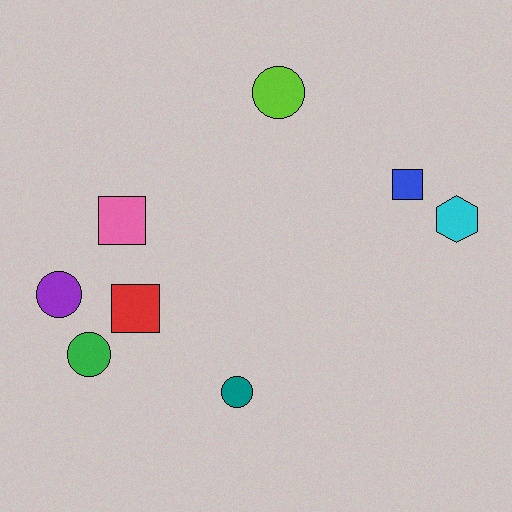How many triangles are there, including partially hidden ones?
There are no triangles.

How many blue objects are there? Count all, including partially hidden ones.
There is 1 blue object.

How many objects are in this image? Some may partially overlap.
There are 8 objects.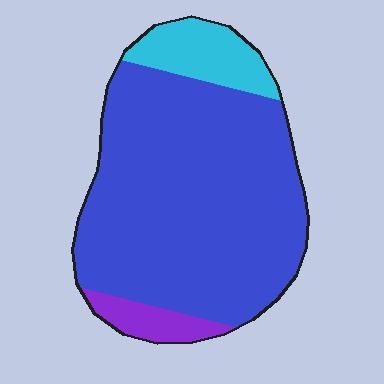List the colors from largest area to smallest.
From largest to smallest: blue, cyan, purple.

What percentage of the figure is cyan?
Cyan takes up about one eighth (1/8) of the figure.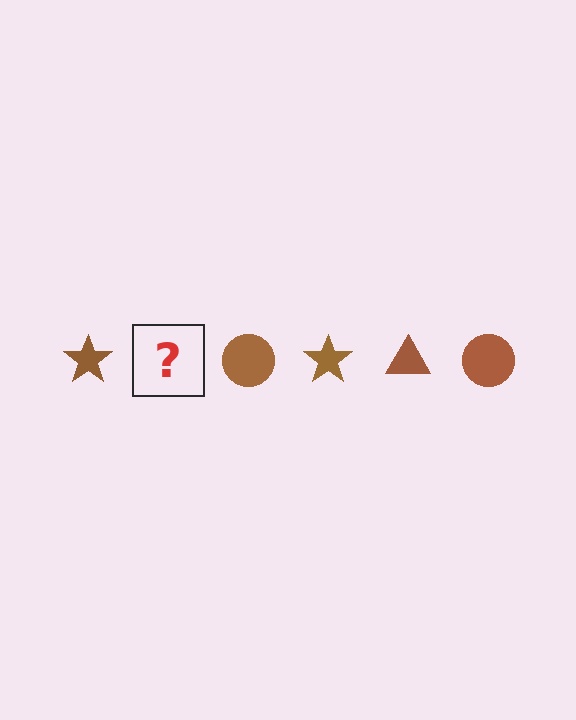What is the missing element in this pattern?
The missing element is a brown triangle.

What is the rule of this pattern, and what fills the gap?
The rule is that the pattern cycles through star, triangle, circle shapes in brown. The gap should be filled with a brown triangle.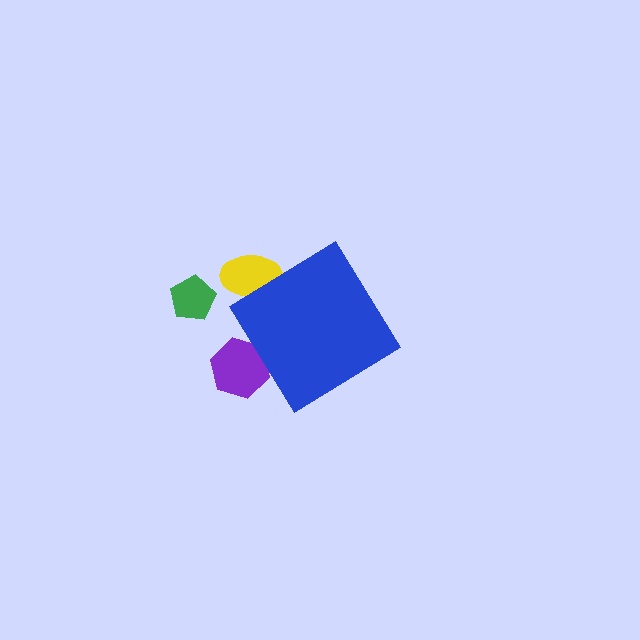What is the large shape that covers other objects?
A blue diamond.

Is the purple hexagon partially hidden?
Yes, the purple hexagon is partially hidden behind the blue diamond.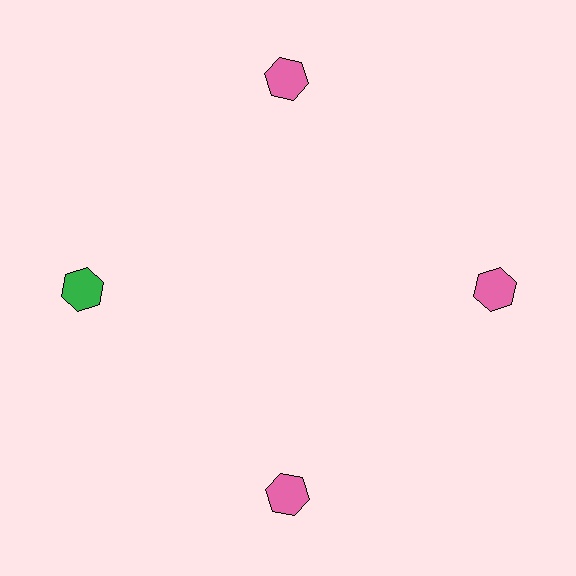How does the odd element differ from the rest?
It has a different color: green instead of pink.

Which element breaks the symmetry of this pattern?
The green hexagon at roughly the 9 o'clock position breaks the symmetry. All other shapes are pink hexagons.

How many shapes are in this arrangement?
There are 4 shapes arranged in a ring pattern.